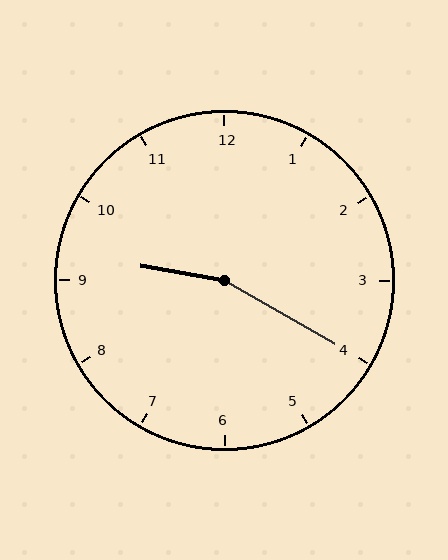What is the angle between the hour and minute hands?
Approximately 160 degrees.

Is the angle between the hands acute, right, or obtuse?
It is obtuse.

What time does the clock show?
9:20.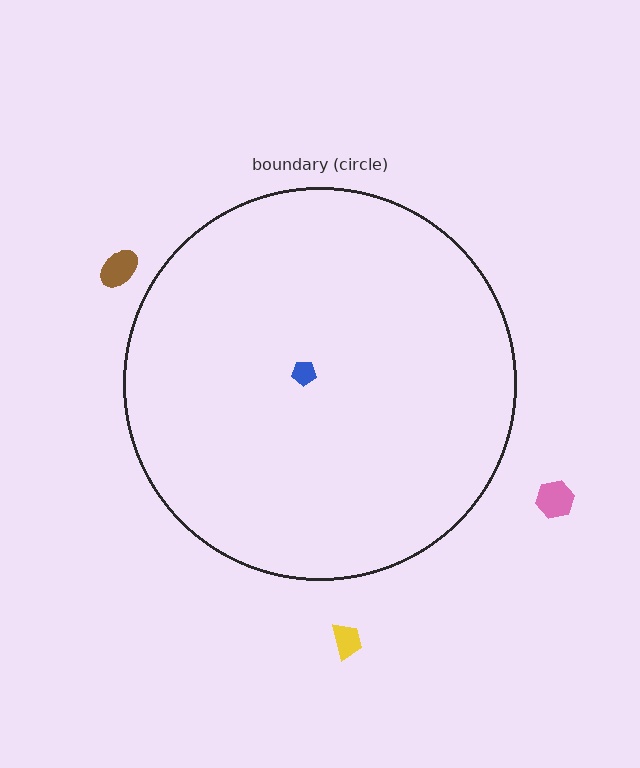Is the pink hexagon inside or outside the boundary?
Outside.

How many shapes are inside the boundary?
1 inside, 3 outside.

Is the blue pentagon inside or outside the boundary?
Inside.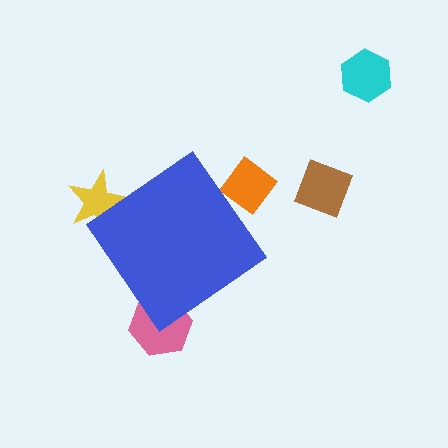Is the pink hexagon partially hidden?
Yes, the pink hexagon is partially hidden behind the blue diamond.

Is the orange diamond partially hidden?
Yes, the orange diamond is partially hidden behind the blue diamond.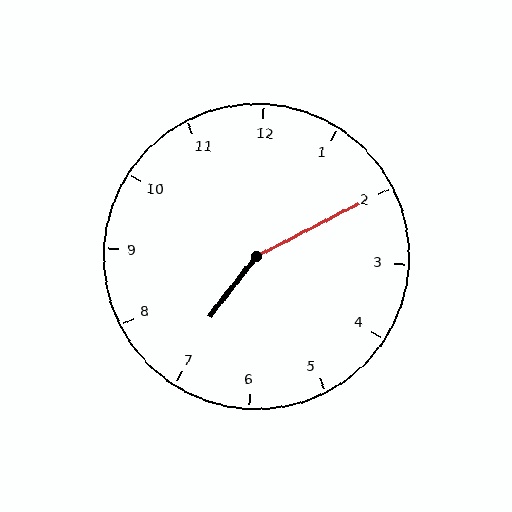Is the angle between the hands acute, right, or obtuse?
It is obtuse.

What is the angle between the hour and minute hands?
Approximately 155 degrees.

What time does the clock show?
7:10.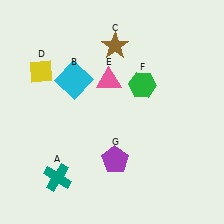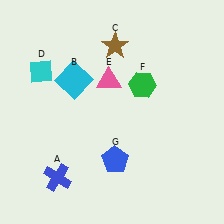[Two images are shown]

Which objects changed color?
A changed from teal to blue. D changed from yellow to cyan. G changed from purple to blue.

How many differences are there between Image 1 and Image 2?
There are 3 differences between the two images.